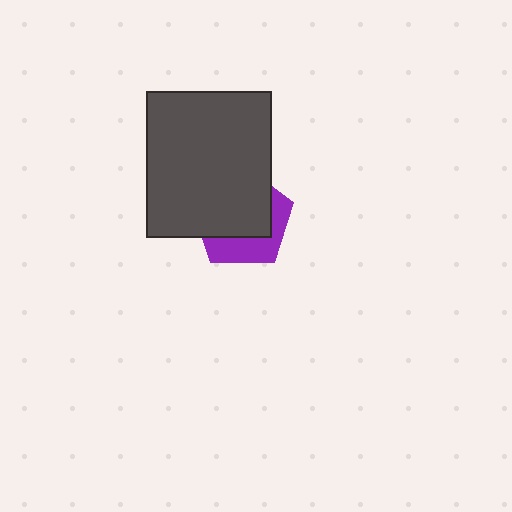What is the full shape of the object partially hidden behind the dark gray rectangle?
The partially hidden object is a purple pentagon.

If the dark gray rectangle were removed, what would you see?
You would see the complete purple pentagon.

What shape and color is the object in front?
The object in front is a dark gray rectangle.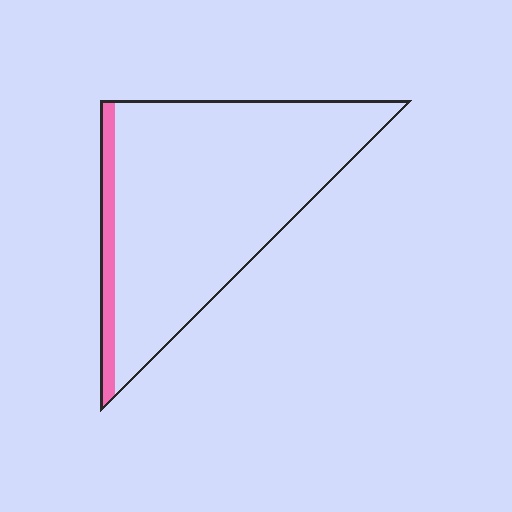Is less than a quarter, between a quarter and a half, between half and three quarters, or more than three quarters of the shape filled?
Less than a quarter.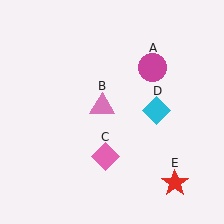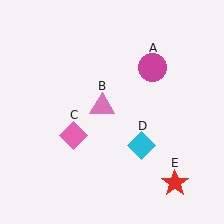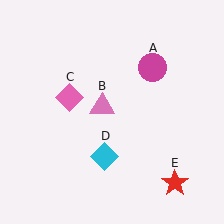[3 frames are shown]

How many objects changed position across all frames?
2 objects changed position: pink diamond (object C), cyan diamond (object D).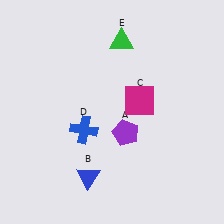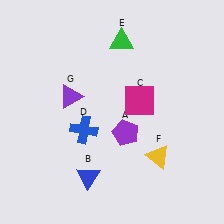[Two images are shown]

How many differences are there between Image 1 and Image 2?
There are 2 differences between the two images.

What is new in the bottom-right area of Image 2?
A yellow triangle (F) was added in the bottom-right area of Image 2.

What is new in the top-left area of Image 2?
A purple triangle (G) was added in the top-left area of Image 2.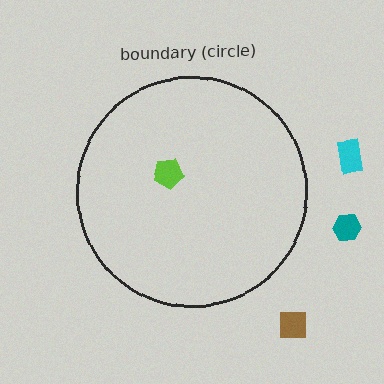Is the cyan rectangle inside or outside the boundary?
Outside.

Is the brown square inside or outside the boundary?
Outside.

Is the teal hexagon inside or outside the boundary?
Outside.